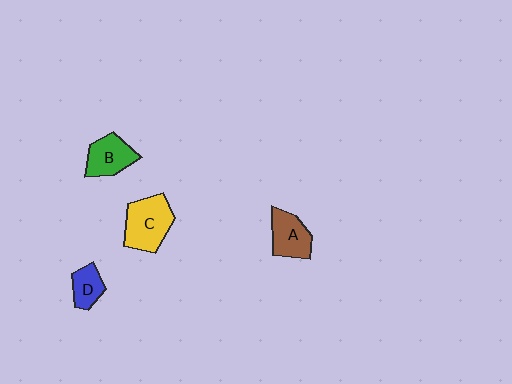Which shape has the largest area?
Shape C (yellow).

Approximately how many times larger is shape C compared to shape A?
Approximately 1.3 times.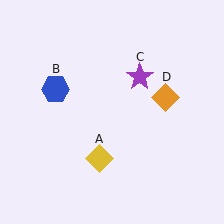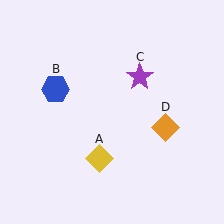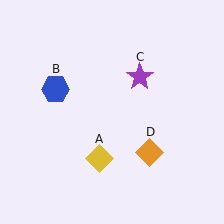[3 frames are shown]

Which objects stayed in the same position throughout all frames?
Yellow diamond (object A) and blue hexagon (object B) and purple star (object C) remained stationary.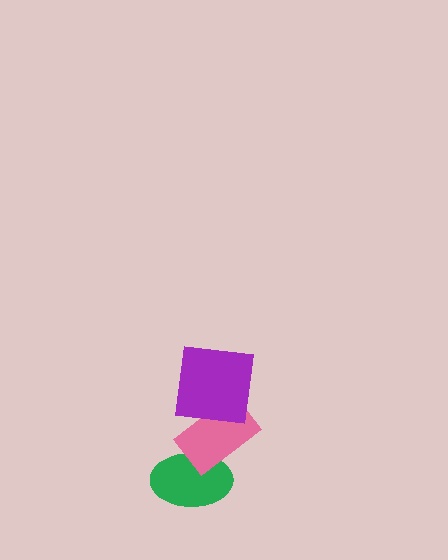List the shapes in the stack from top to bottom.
From top to bottom: the purple square, the pink rectangle, the green ellipse.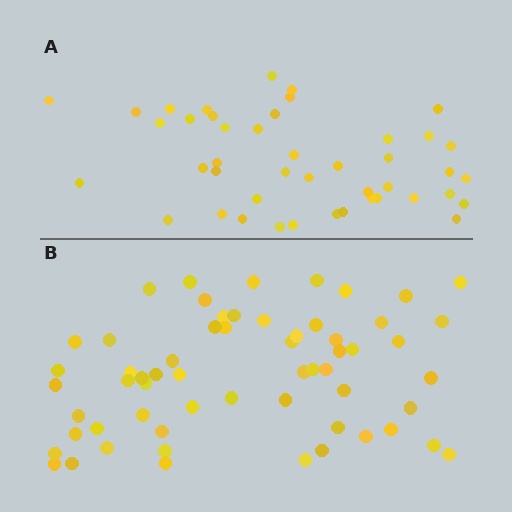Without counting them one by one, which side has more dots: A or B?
Region B (the bottom region) has more dots.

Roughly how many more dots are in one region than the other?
Region B has approximately 15 more dots than region A.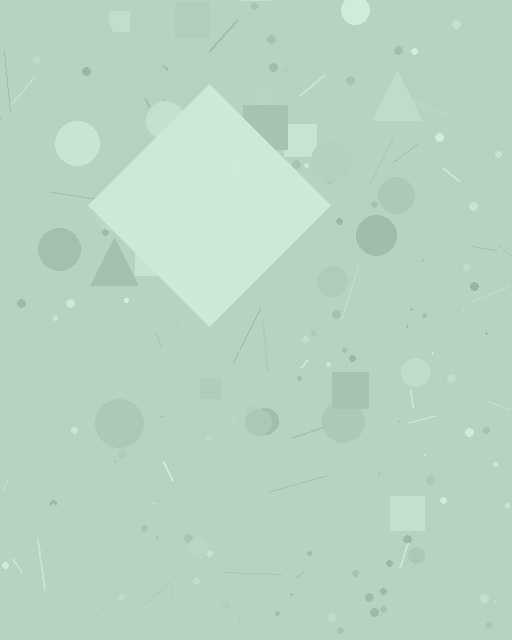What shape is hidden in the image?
A diamond is hidden in the image.